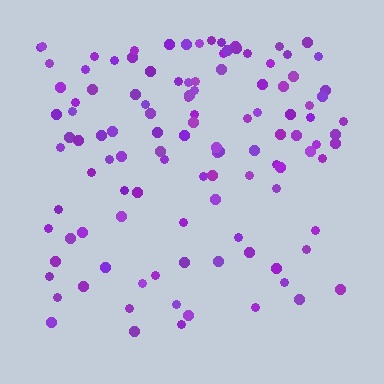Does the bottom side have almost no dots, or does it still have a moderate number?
Still a moderate number, just noticeably fewer than the top.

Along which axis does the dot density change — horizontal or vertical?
Vertical.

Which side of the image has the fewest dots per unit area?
The bottom.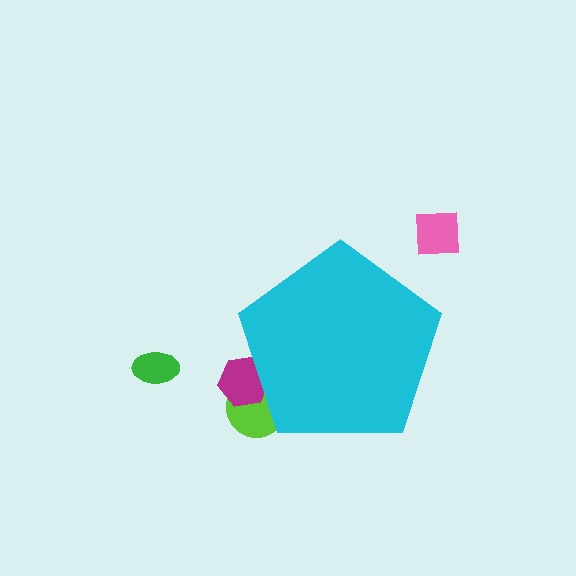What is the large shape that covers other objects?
A cyan pentagon.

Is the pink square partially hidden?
No, the pink square is fully visible.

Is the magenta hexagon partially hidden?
Yes, the magenta hexagon is partially hidden behind the cyan pentagon.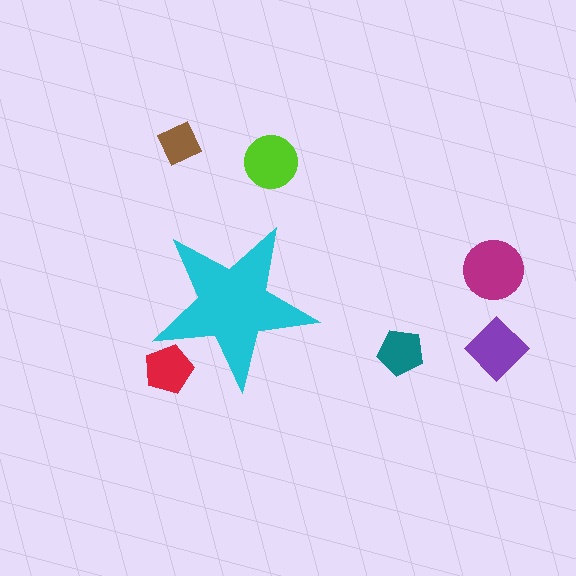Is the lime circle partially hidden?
No, the lime circle is fully visible.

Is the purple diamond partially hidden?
No, the purple diamond is fully visible.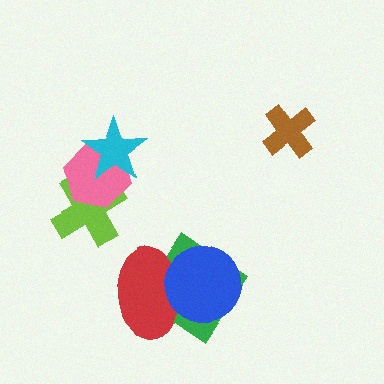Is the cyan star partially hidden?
No, no other shape covers it.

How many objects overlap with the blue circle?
2 objects overlap with the blue circle.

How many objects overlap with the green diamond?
2 objects overlap with the green diamond.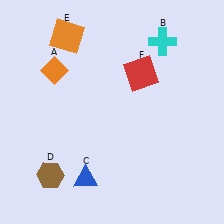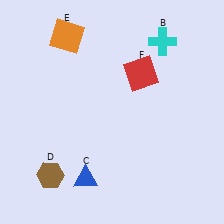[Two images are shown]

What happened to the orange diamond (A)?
The orange diamond (A) was removed in Image 2. It was in the top-left area of Image 1.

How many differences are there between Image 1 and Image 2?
There is 1 difference between the two images.